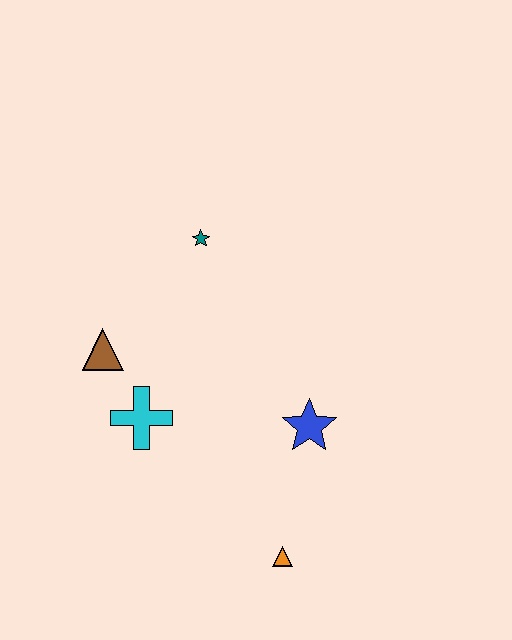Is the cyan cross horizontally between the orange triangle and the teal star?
No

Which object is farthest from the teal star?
The orange triangle is farthest from the teal star.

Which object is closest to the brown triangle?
The cyan cross is closest to the brown triangle.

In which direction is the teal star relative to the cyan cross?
The teal star is above the cyan cross.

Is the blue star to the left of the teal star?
No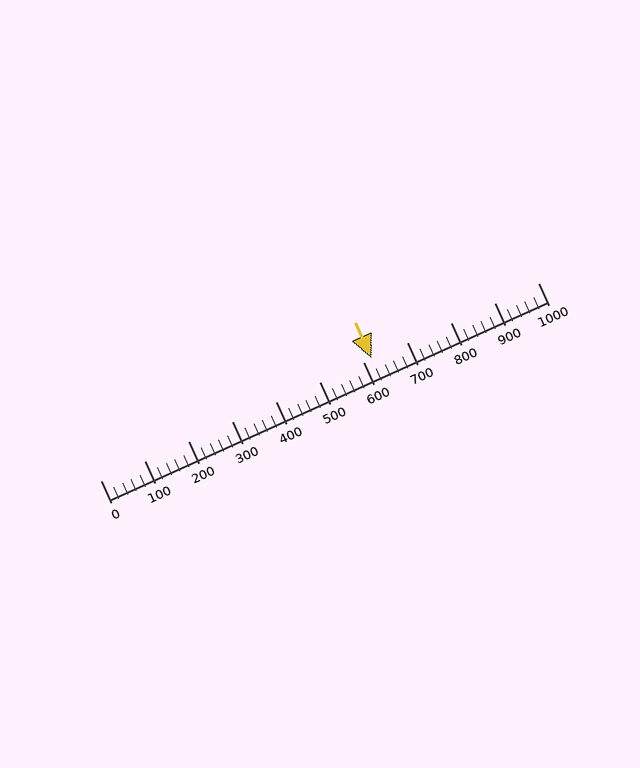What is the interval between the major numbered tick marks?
The major tick marks are spaced 100 units apart.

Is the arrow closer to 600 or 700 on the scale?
The arrow is closer to 600.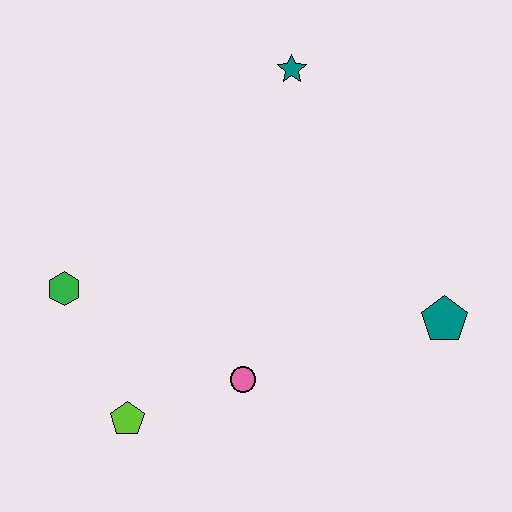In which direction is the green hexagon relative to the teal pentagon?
The green hexagon is to the left of the teal pentagon.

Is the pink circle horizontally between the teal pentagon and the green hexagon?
Yes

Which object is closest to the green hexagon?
The lime pentagon is closest to the green hexagon.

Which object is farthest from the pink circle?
The teal star is farthest from the pink circle.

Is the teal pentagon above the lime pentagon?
Yes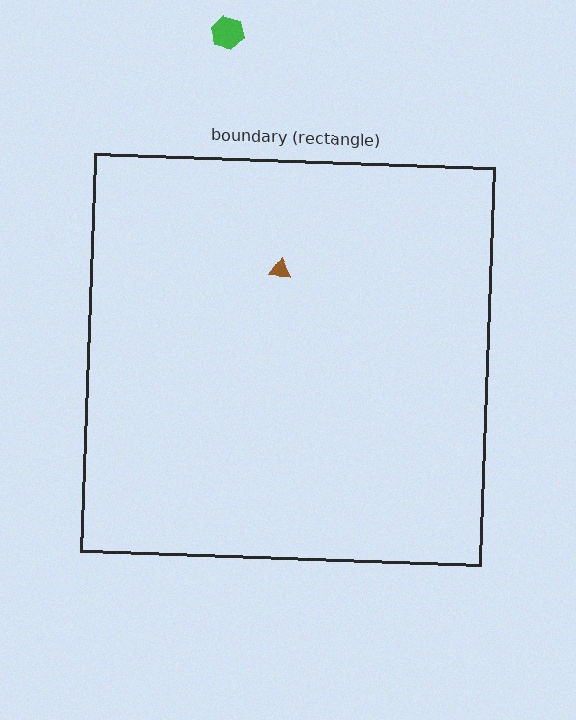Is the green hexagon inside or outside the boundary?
Outside.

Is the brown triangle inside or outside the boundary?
Inside.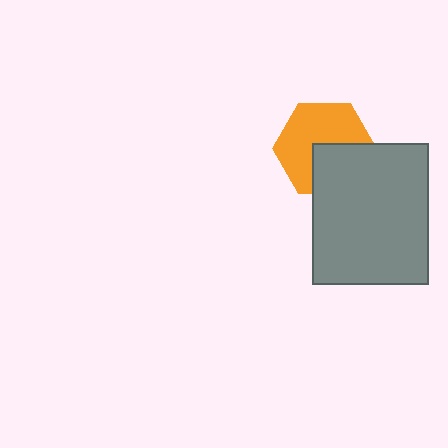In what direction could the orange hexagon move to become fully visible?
The orange hexagon could move toward the upper-left. That would shift it out from behind the gray rectangle entirely.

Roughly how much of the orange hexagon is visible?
About half of it is visible (roughly 62%).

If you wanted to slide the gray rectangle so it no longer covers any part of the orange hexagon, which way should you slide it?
Slide it toward the lower-right — that is the most direct way to separate the two shapes.